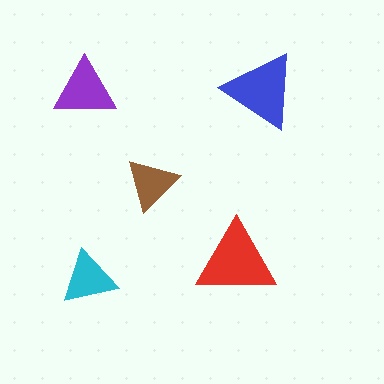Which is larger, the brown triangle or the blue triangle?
The blue one.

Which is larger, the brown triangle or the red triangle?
The red one.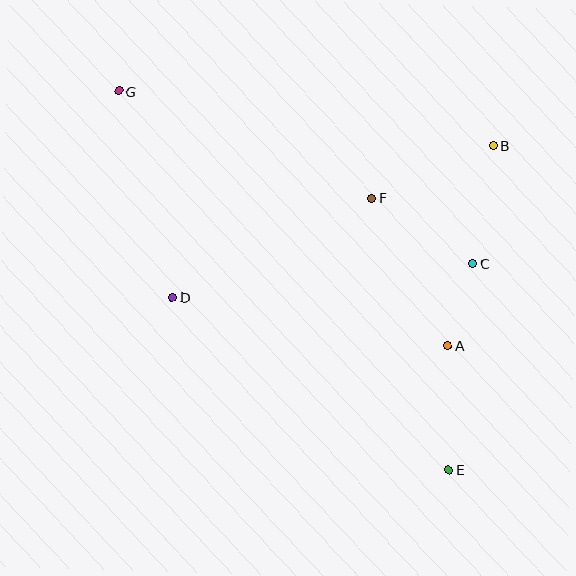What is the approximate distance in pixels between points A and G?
The distance between A and G is approximately 416 pixels.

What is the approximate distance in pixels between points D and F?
The distance between D and F is approximately 223 pixels.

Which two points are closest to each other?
Points A and C are closest to each other.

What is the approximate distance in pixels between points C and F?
The distance between C and F is approximately 120 pixels.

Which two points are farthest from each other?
Points E and G are farthest from each other.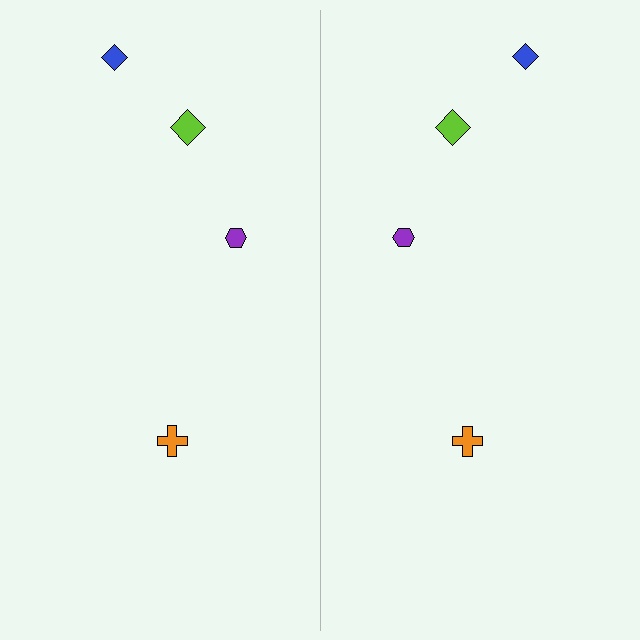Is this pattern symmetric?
Yes, this pattern has bilateral (reflection) symmetry.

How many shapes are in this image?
There are 8 shapes in this image.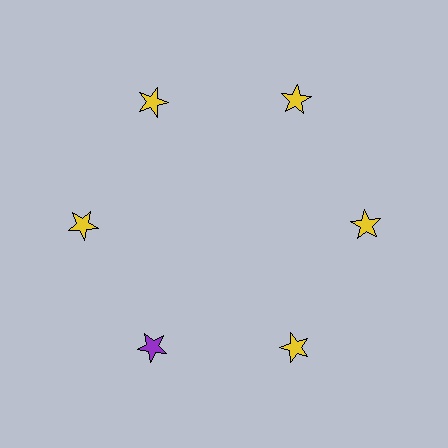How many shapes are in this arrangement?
There are 6 shapes arranged in a ring pattern.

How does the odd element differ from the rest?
It has a different color: purple instead of yellow.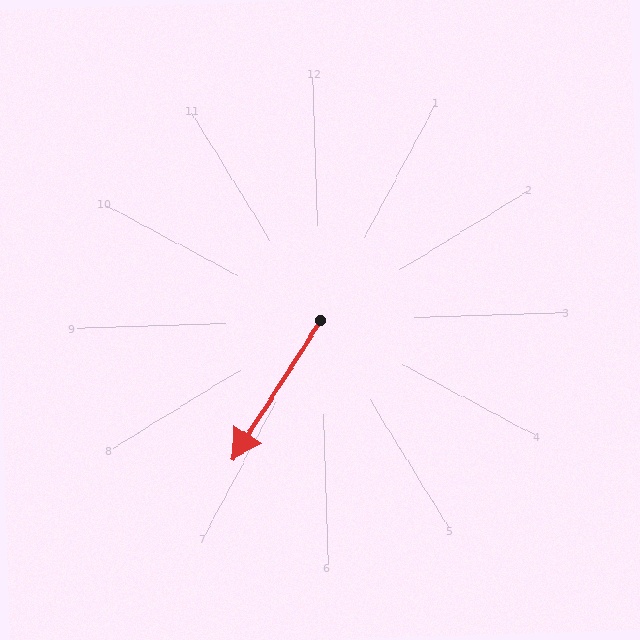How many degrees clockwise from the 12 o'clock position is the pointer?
Approximately 214 degrees.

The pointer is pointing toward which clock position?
Roughly 7 o'clock.